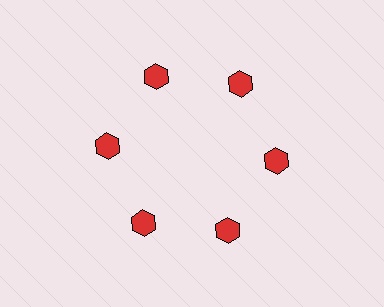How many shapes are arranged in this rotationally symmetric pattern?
There are 6 shapes, arranged in 6 groups of 1.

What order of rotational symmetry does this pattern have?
This pattern has 6-fold rotational symmetry.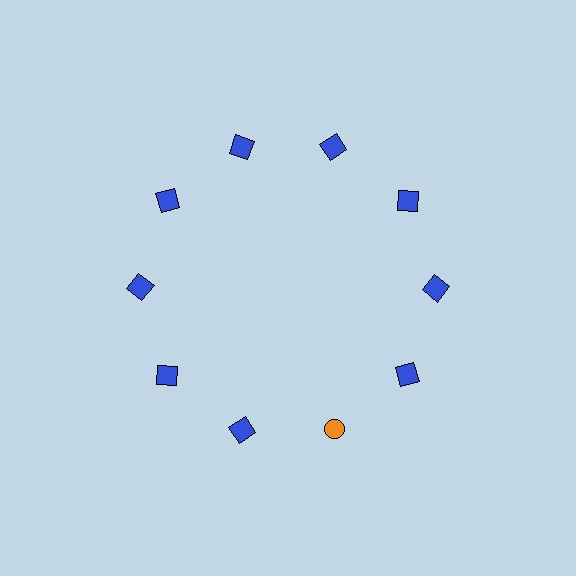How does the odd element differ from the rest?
It differs in both color (orange instead of blue) and shape (circle instead of square).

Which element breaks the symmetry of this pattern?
The orange circle at roughly the 5 o'clock position breaks the symmetry. All other shapes are blue squares.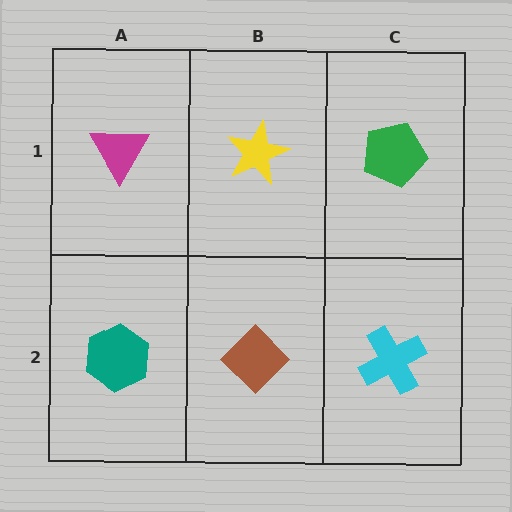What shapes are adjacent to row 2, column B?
A yellow star (row 1, column B), a teal hexagon (row 2, column A), a cyan cross (row 2, column C).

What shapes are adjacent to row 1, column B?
A brown diamond (row 2, column B), a magenta triangle (row 1, column A), a green pentagon (row 1, column C).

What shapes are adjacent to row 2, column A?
A magenta triangle (row 1, column A), a brown diamond (row 2, column B).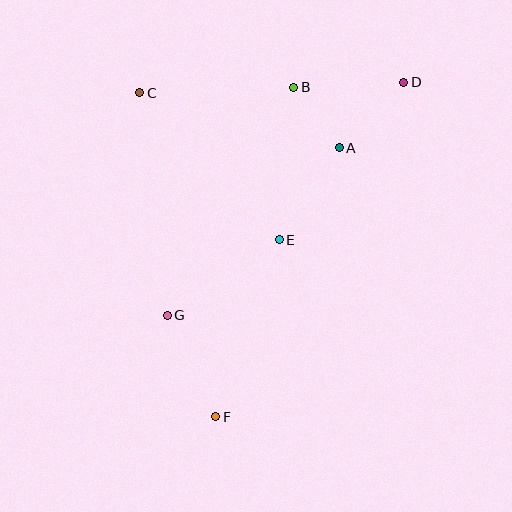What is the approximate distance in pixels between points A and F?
The distance between A and F is approximately 296 pixels.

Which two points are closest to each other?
Points A and B are closest to each other.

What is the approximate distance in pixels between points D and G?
The distance between D and G is approximately 332 pixels.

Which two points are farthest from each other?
Points D and F are farthest from each other.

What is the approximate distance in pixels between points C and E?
The distance between C and E is approximately 203 pixels.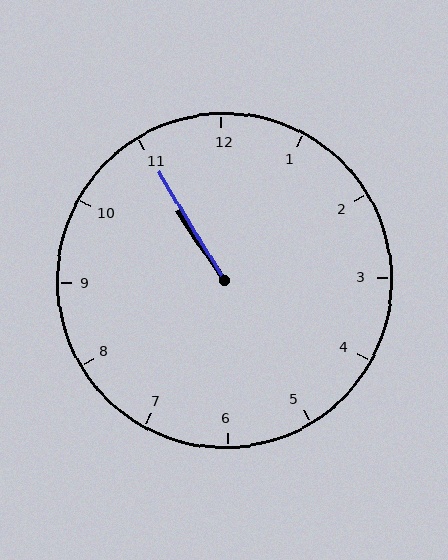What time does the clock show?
10:55.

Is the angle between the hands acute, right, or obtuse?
It is acute.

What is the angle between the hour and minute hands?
Approximately 2 degrees.